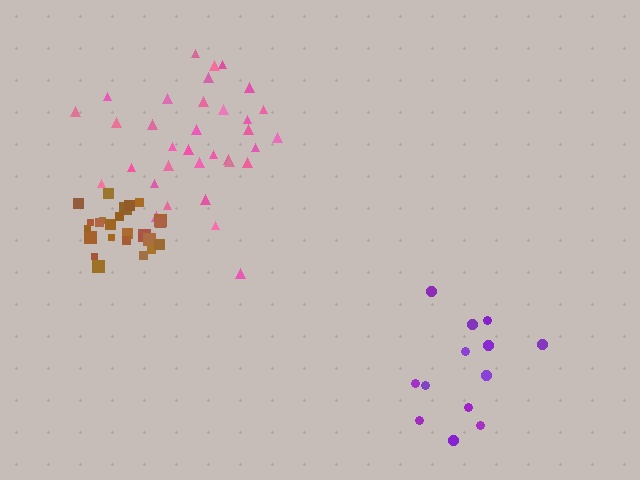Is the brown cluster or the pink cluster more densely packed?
Brown.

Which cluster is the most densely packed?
Brown.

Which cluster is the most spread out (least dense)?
Purple.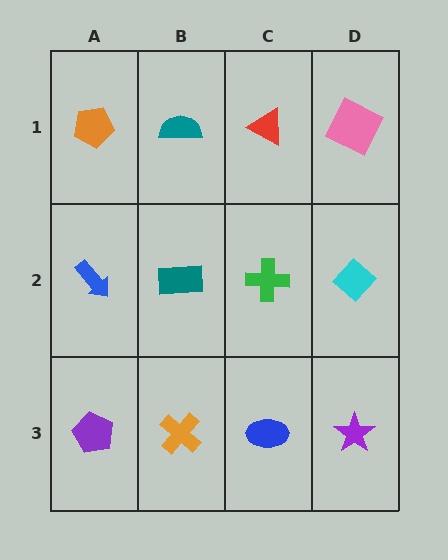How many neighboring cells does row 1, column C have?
3.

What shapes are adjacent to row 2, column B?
A teal semicircle (row 1, column B), an orange cross (row 3, column B), a blue arrow (row 2, column A), a green cross (row 2, column C).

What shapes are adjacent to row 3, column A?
A blue arrow (row 2, column A), an orange cross (row 3, column B).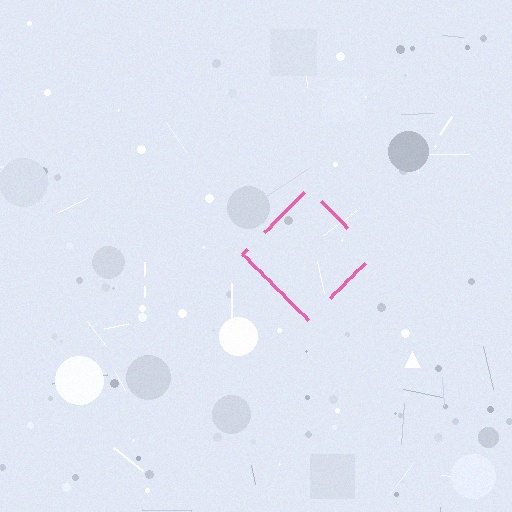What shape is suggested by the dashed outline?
The dashed outline suggests a diamond.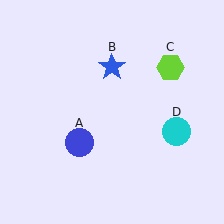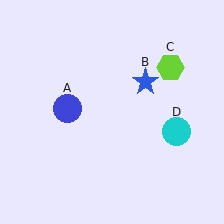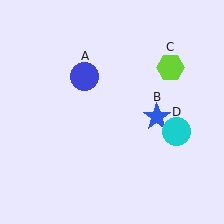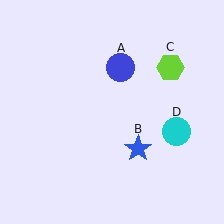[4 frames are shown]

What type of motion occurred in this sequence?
The blue circle (object A), blue star (object B) rotated clockwise around the center of the scene.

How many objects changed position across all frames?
2 objects changed position: blue circle (object A), blue star (object B).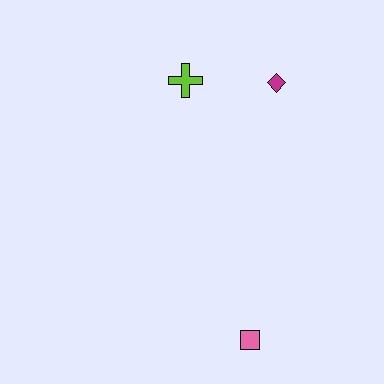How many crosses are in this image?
There is 1 cross.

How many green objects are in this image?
There are no green objects.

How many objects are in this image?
There are 3 objects.